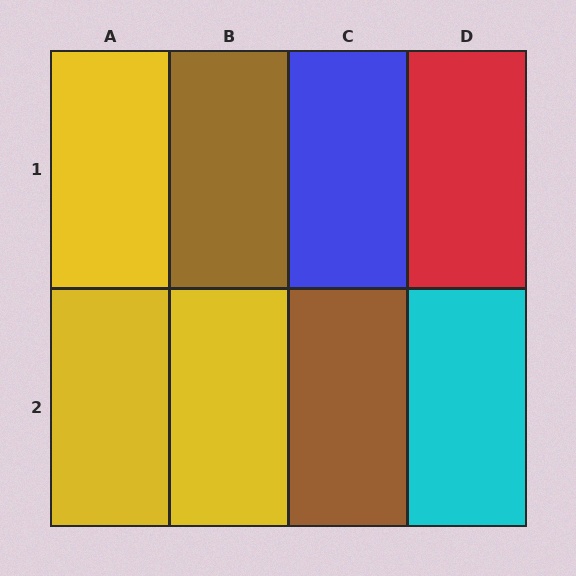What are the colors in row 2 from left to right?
Yellow, yellow, brown, cyan.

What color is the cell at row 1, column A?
Yellow.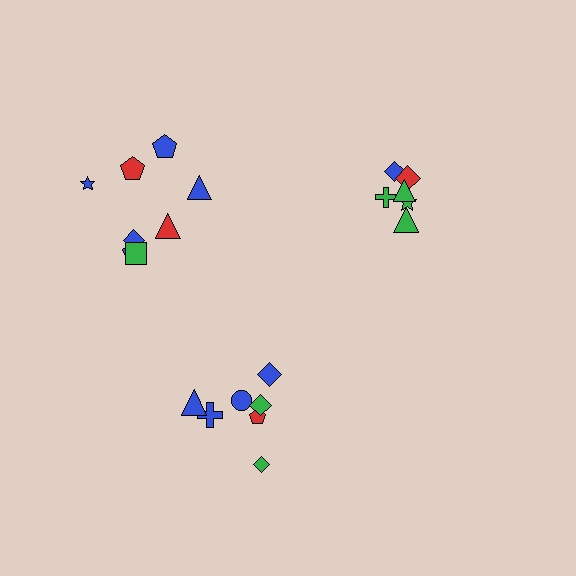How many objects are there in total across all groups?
There are 21 objects.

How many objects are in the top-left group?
There are 8 objects.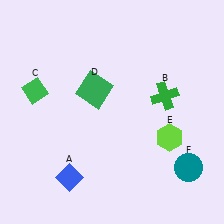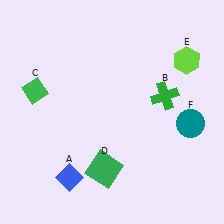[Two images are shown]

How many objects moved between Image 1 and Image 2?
3 objects moved between the two images.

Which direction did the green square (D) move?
The green square (D) moved down.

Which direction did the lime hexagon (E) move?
The lime hexagon (E) moved up.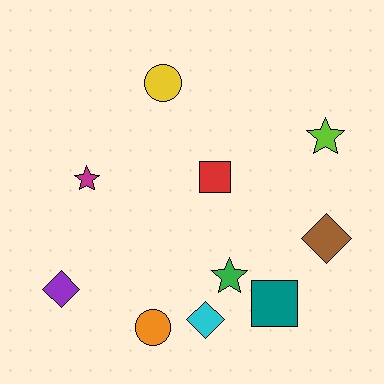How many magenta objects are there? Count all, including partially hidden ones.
There is 1 magenta object.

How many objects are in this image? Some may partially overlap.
There are 10 objects.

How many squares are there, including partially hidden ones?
There are 2 squares.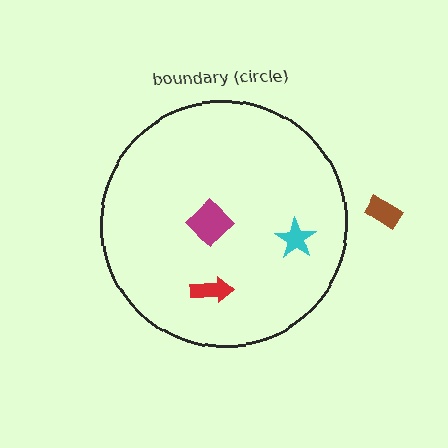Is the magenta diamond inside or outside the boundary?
Inside.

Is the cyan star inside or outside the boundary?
Inside.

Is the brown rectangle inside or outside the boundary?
Outside.